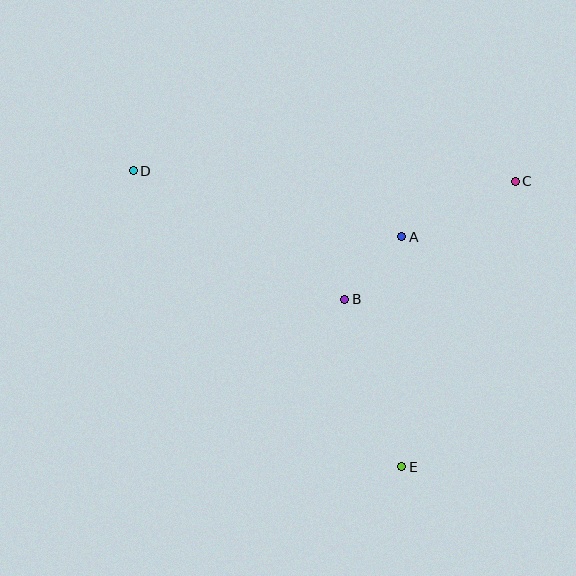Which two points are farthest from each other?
Points D and E are farthest from each other.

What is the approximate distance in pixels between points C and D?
The distance between C and D is approximately 382 pixels.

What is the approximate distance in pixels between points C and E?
The distance between C and E is approximately 307 pixels.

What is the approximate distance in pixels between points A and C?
The distance between A and C is approximately 127 pixels.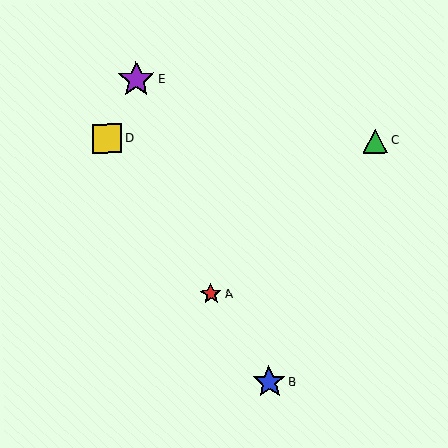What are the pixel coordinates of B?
Object B is at (269, 382).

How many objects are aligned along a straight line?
3 objects (A, B, D) are aligned along a straight line.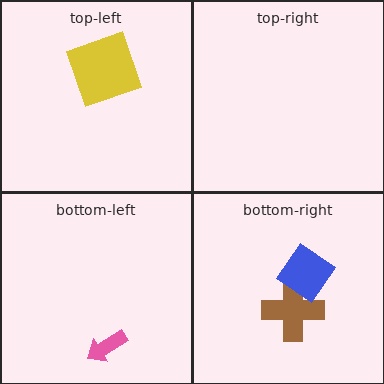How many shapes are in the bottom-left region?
1.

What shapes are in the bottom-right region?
The brown cross, the blue diamond.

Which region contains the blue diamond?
The bottom-right region.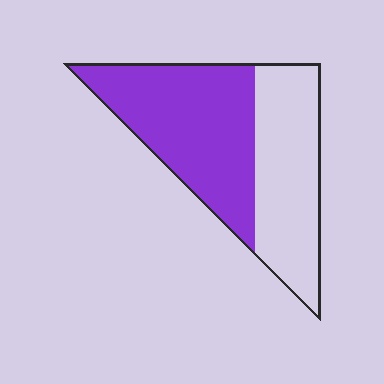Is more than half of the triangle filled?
Yes.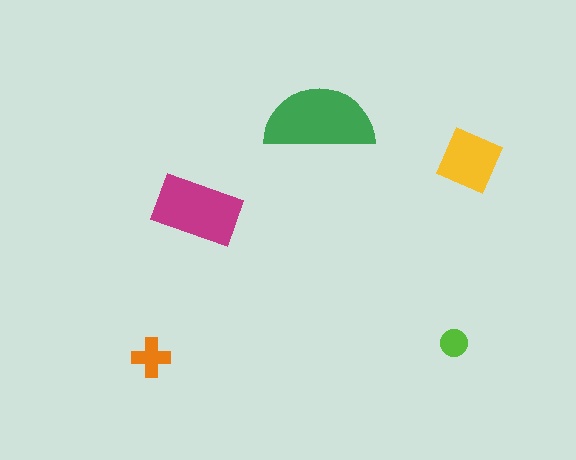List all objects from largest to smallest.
The green semicircle, the magenta rectangle, the yellow diamond, the orange cross, the lime circle.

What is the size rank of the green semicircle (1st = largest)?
1st.